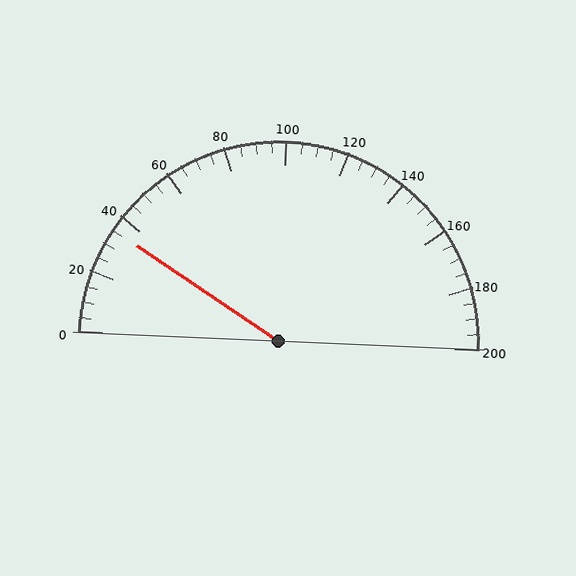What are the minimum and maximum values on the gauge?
The gauge ranges from 0 to 200.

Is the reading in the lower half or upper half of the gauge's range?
The reading is in the lower half of the range (0 to 200).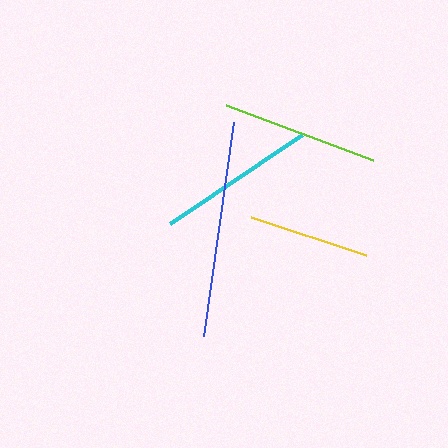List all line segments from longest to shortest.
From longest to shortest: blue, cyan, lime, yellow.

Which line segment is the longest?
The blue line is the longest at approximately 216 pixels.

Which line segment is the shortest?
The yellow line is the shortest at approximately 122 pixels.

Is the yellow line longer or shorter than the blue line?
The blue line is longer than the yellow line.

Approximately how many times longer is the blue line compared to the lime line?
The blue line is approximately 1.4 times the length of the lime line.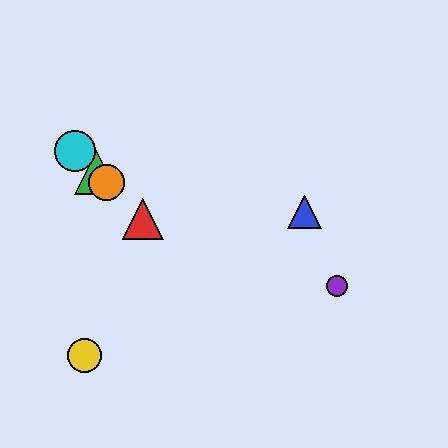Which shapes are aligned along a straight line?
The red triangle, the green triangle, the orange circle, the cyan circle are aligned along a straight line.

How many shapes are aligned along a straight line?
4 shapes (the red triangle, the green triangle, the orange circle, the cyan circle) are aligned along a straight line.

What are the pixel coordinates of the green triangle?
The green triangle is at (96, 172).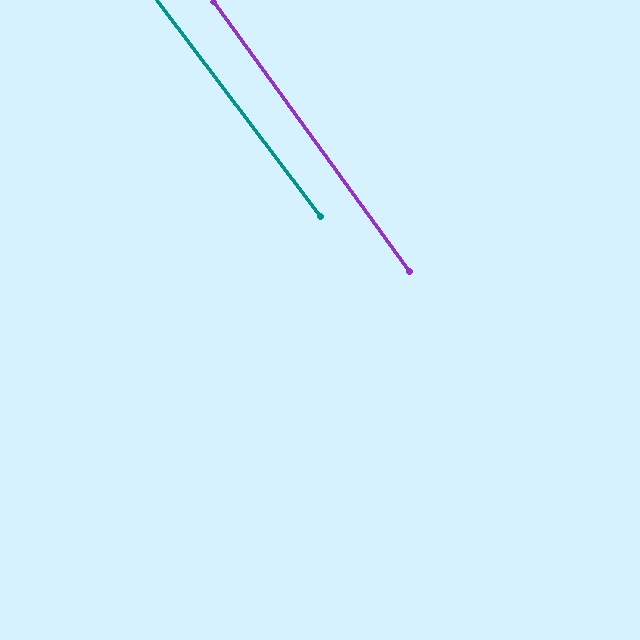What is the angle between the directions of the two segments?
Approximately 1 degree.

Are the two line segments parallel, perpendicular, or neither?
Parallel — their directions differ by only 0.9°.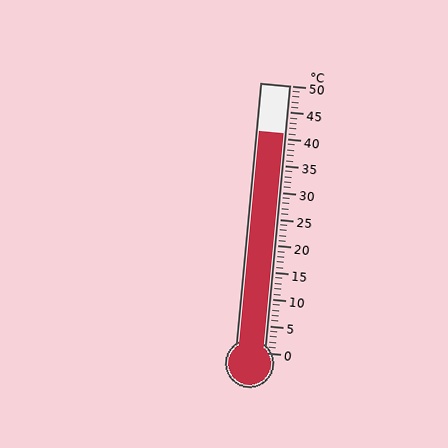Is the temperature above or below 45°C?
The temperature is below 45°C.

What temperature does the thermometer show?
The thermometer shows approximately 41°C.